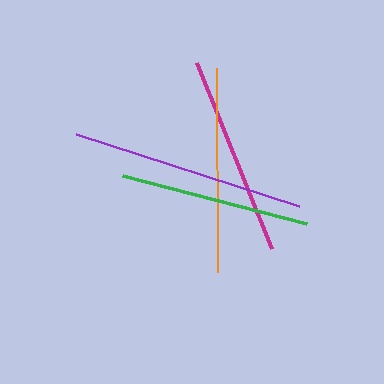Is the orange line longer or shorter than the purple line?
The purple line is longer than the orange line.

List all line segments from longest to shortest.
From longest to shortest: purple, orange, magenta, green.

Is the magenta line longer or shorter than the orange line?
The orange line is longer than the magenta line.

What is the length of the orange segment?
The orange segment is approximately 204 pixels long.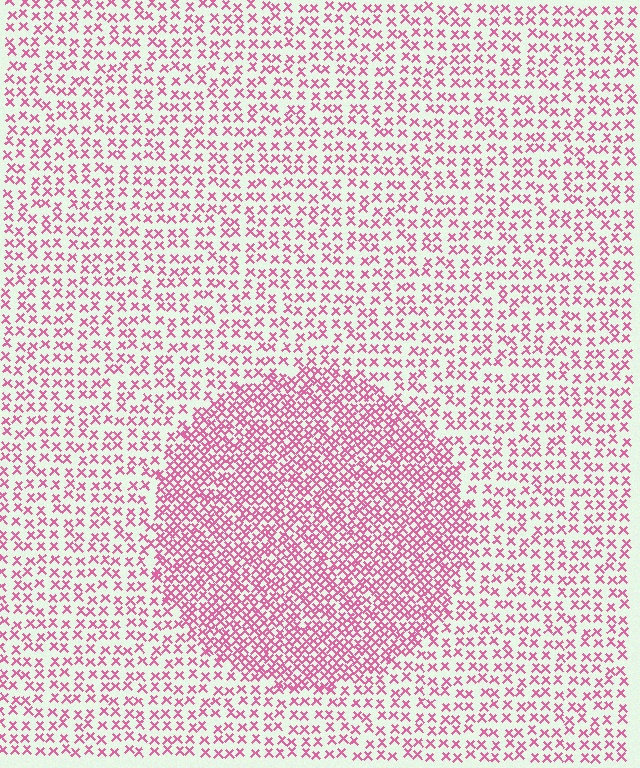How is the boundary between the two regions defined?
The boundary is defined by a change in element density (approximately 2.1x ratio). All elements are the same color, size, and shape.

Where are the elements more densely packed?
The elements are more densely packed inside the circle boundary.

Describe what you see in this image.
The image contains small pink elements arranged at two different densities. A circle-shaped region is visible where the elements are more densely packed than the surrounding area.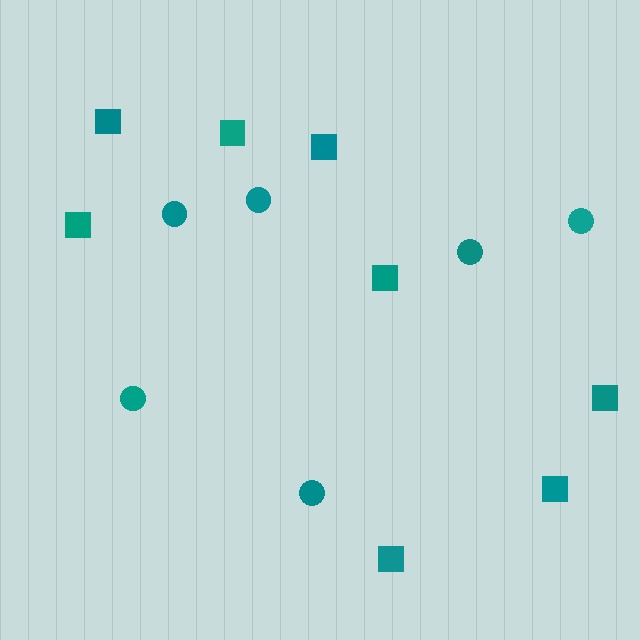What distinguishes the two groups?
There are 2 groups: one group of circles (6) and one group of squares (8).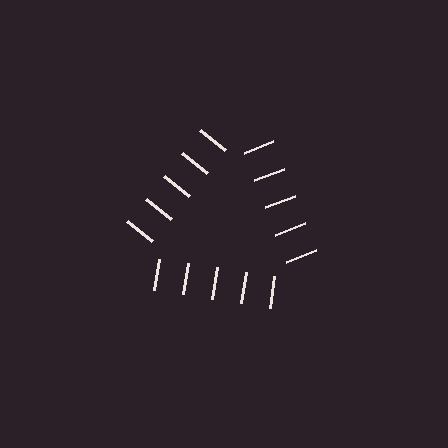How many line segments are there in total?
15 — 5 along each of the 3 edges.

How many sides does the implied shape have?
3 sides — the line-ends trace a triangle.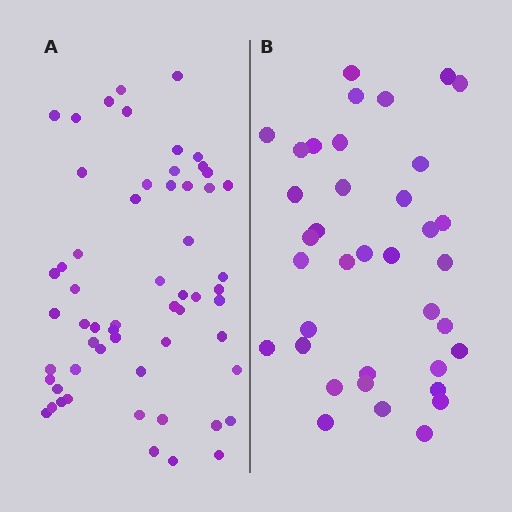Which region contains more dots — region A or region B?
Region A (the left region) has more dots.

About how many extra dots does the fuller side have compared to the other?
Region A has approximately 20 more dots than region B.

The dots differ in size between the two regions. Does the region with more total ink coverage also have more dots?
No. Region B has more total ink coverage because its dots are larger, but region A actually contains more individual dots. Total area can be misleading — the number of items is what matters here.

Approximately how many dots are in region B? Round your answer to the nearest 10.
About 40 dots. (The exact count is 37, which rounds to 40.)